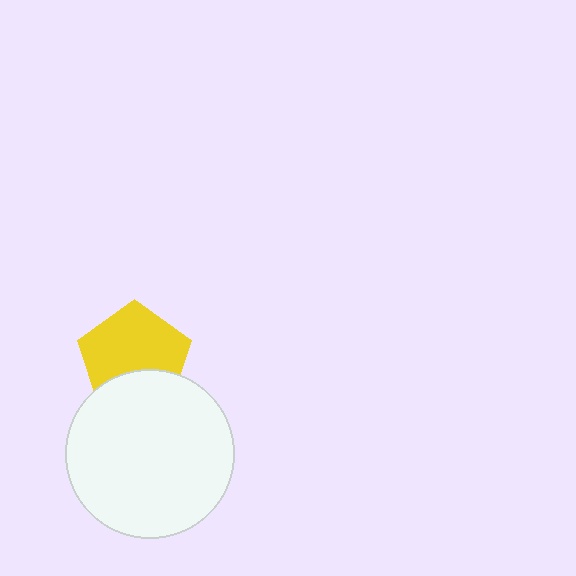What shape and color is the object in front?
The object in front is a white circle.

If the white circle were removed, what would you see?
You would see the complete yellow pentagon.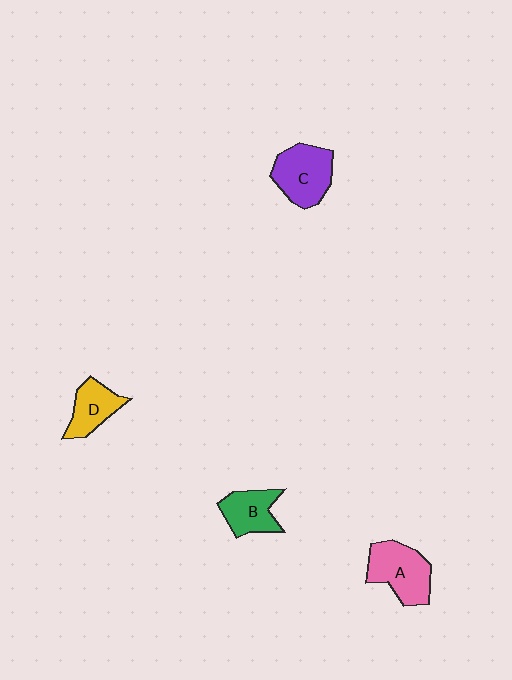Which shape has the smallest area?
Shape D (yellow).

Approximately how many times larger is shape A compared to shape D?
Approximately 1.4 times.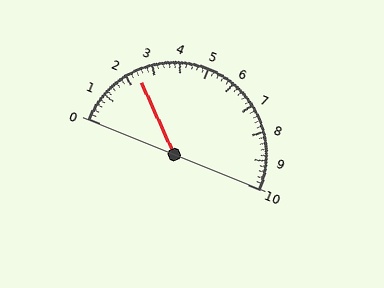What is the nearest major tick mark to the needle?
The nearest major tick mark is 2.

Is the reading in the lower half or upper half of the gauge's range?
The reading is in the lower half of the range (0 to 10).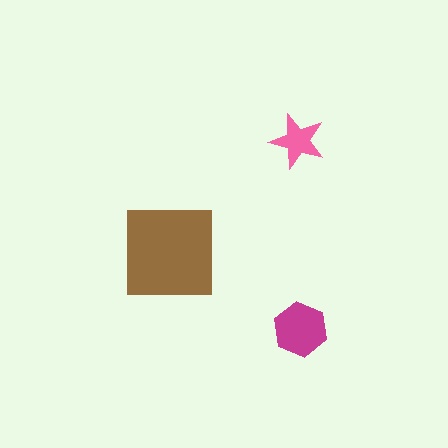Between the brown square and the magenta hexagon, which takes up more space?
The brown square.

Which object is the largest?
The brown square.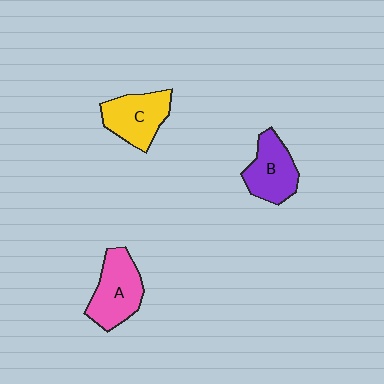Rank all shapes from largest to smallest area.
From largest to smallest: A (pink), C (yellow), B (purple).